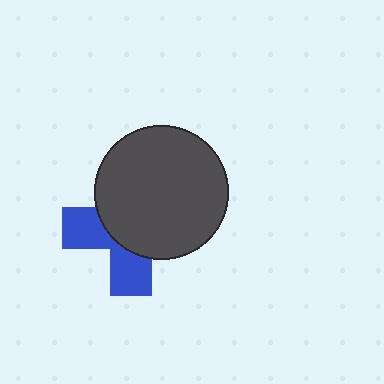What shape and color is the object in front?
The object in front is a dark gray circle.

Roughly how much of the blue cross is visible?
A small part of it is visible (roughly 38%).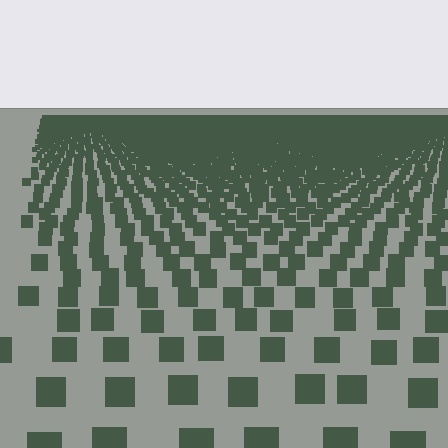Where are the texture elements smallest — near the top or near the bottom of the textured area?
Near the top.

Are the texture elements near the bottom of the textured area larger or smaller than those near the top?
Larger. Near the bottom, elements are closer to the viewer and appear at a bigger on-screen size.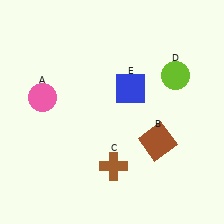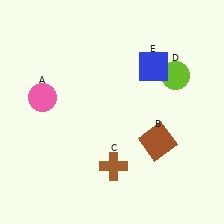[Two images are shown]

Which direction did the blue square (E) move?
The blue square (E) moved right.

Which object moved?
The blue square (E) moved right.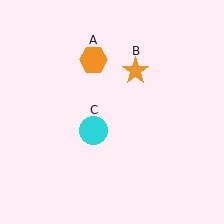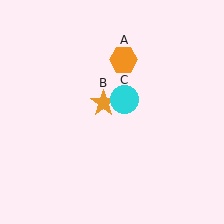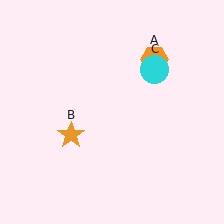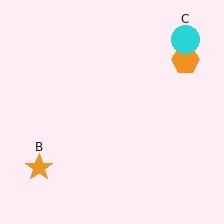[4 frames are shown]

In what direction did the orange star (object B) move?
The orange star (object B) moved down and to the left.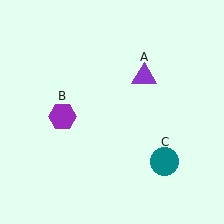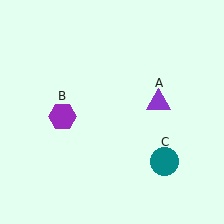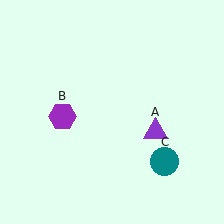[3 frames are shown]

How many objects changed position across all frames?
1 object changed position: purple triangle (object A).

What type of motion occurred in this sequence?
The purple triangle (object A) rotated clockwise around the center of the scene.